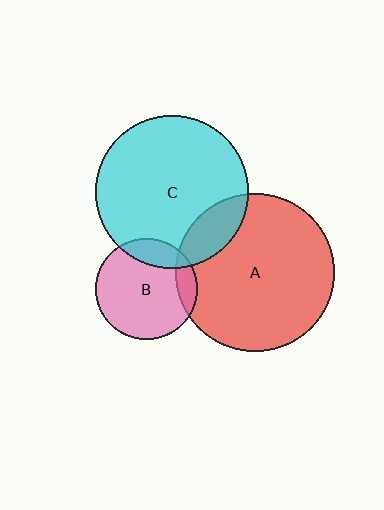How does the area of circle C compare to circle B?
Approximately 2.3 times.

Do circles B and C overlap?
Yes.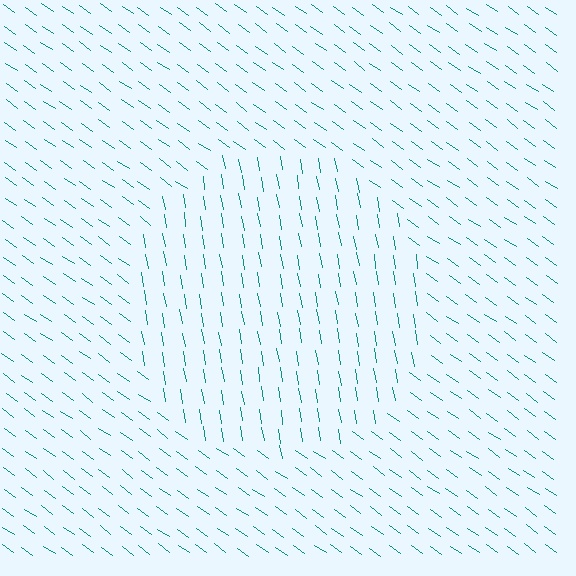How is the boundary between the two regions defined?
The boundary is defined purely by a change in line orientation (approximately 45 degrees difference). All lines are the same color and thickness.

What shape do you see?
I see a circle.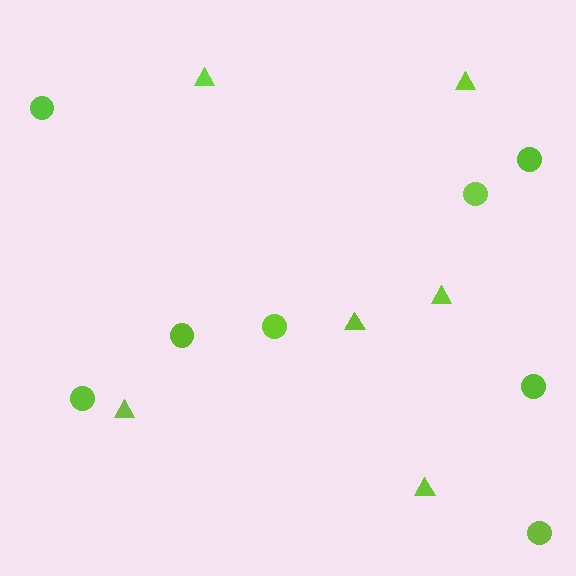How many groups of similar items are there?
There are 2 groups: one group of circles (8) and one group of triangles (6).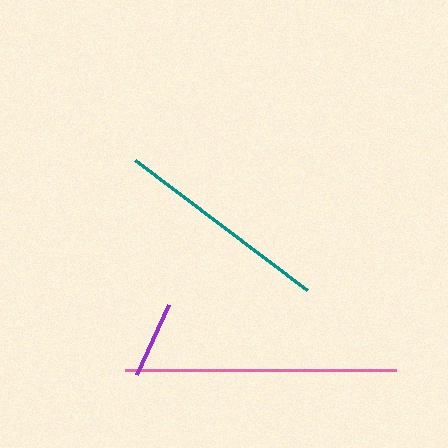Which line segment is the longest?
The pink line is the longest at approximately 271 pixels.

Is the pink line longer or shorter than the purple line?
The pink line is longer than the purple line.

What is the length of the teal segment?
The teal segment is approximately 215 pixels long.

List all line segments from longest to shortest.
From longest to shortest: pink, teal, purple.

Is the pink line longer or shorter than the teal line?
The pink line is longer than the teal line.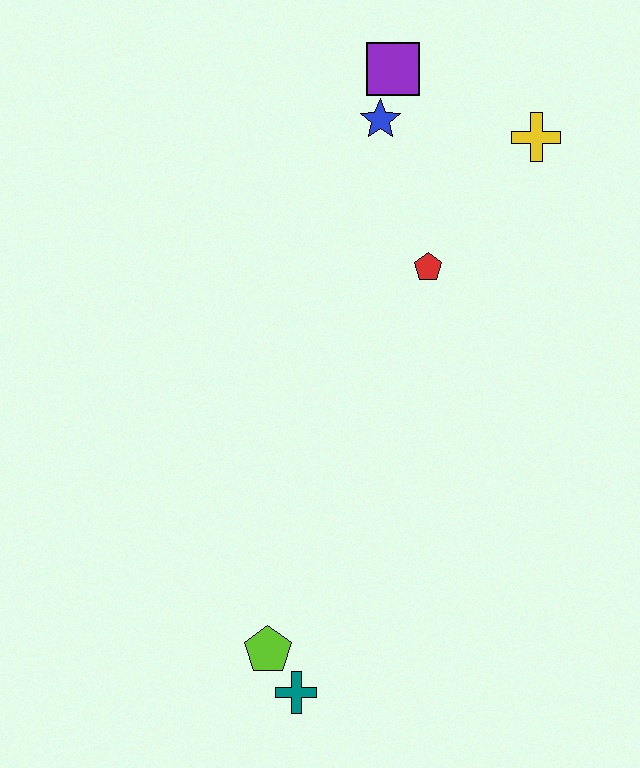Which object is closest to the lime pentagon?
The teal cross is closest to the lime pentagon.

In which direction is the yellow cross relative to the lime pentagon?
The yellow cross is above the lime pentagon.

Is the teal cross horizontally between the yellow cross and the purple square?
No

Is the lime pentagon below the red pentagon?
Yes